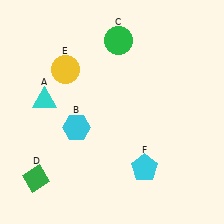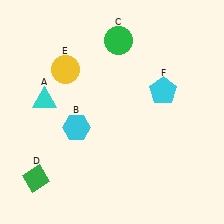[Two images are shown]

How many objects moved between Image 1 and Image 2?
1 object moved between the two images.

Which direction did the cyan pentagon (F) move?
The cyan pentagon (F) moved up.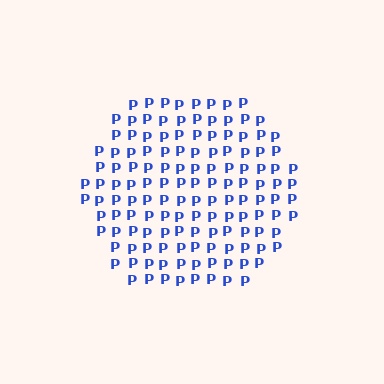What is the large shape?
The large shape is a hexagon.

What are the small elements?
The small elements are letter P's.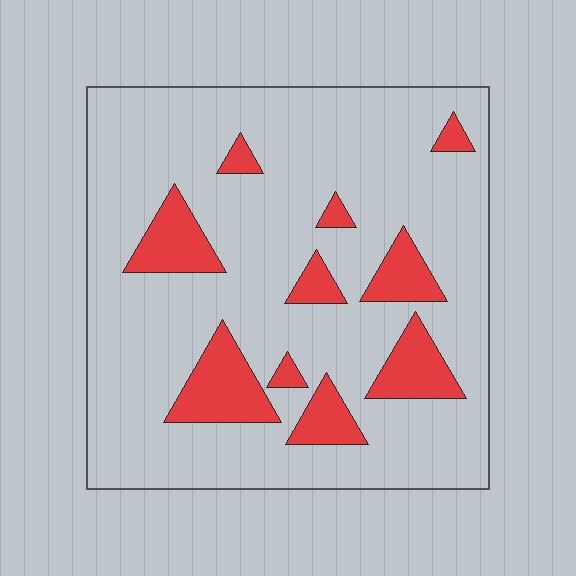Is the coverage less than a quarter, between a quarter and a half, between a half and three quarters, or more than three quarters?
Less than a quarter.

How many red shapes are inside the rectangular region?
10.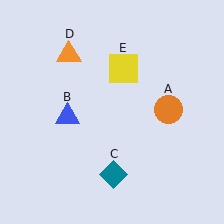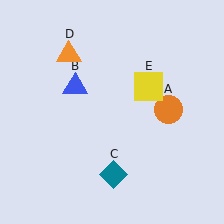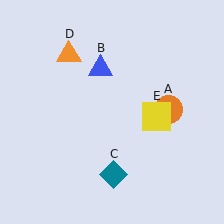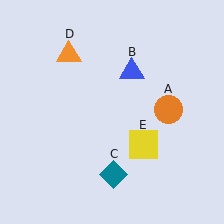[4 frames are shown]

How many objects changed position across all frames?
2 objects changed position: blue triangle (object B), yellow square (object E).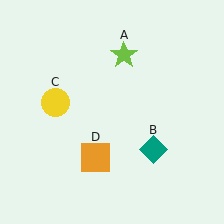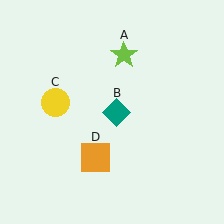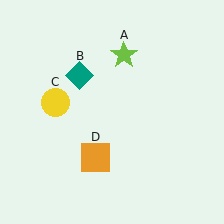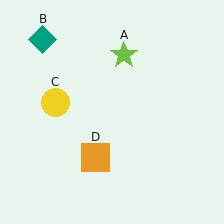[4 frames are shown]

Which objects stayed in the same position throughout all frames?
Lime star (object A) and yellow circle (object C) and orange square (object D) remained stationary.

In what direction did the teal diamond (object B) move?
The teal diamond (object B) moved up and to the left.